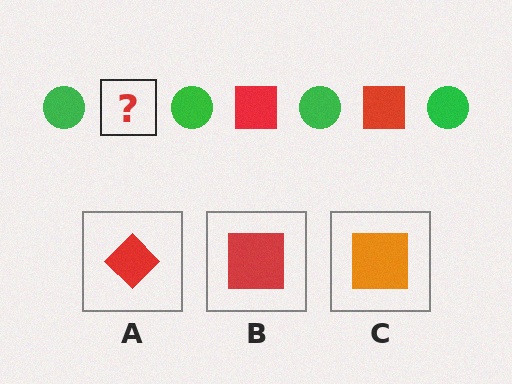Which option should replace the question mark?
Option B.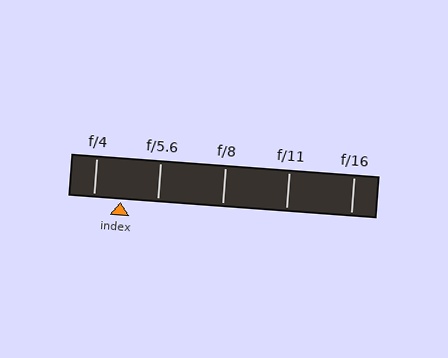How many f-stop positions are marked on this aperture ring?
There are 5 f-stop positions marked.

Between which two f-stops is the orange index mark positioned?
The index mark is between f/4 and f/5.6.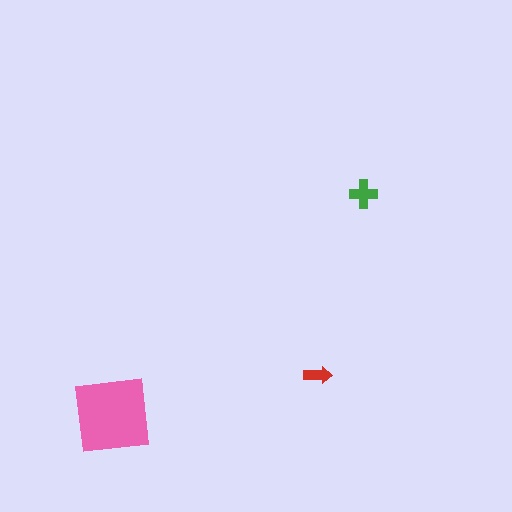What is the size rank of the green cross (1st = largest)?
2nd.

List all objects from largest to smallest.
The pink square, the green cross, the red arrow.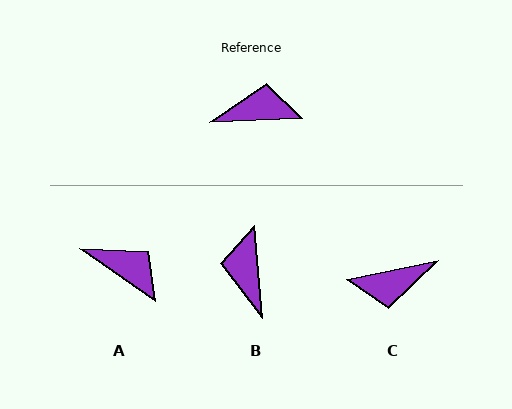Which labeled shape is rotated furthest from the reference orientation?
C, about 171 degrees away.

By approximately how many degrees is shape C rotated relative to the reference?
Approximately 171 degrees clockwise.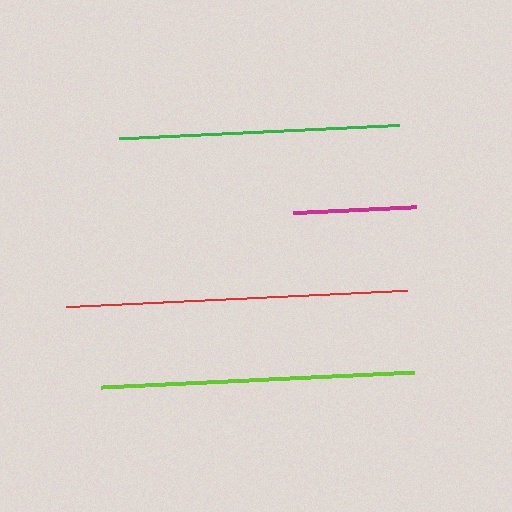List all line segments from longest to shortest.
From longest to shortest: red, lime, green, magenta.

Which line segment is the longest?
The red line is the longest at approximately 341 pixels.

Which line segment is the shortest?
The magenta line is the shortest at approximately 124 pixels.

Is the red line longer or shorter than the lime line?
The red line is longer than the lime line.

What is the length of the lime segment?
The lime segment is approximately 313 pixels long.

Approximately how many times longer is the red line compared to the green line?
The red line is approximately 1.2 times the length of the green line.